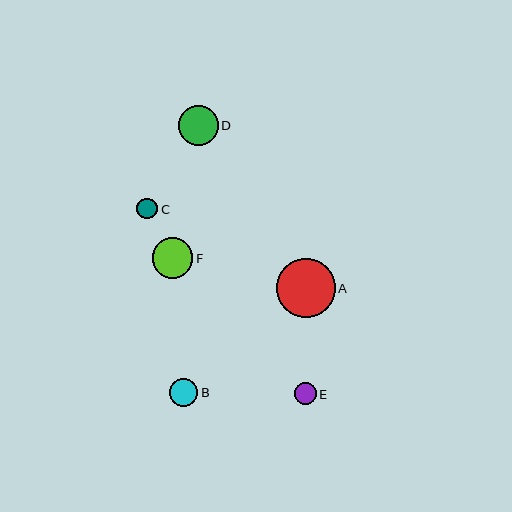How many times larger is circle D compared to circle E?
Circle D is approximately 1.8 times the size of circle E.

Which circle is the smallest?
Circle C is the smallest with a size of approximately 21 pixels.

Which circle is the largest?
Circle A is the largest with a size of approximately 59 pixels.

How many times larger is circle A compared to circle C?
Circle A is approximately 2.9 times the size of circle C.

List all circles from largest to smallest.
From largest to smallest: A, F, D, B, E, C.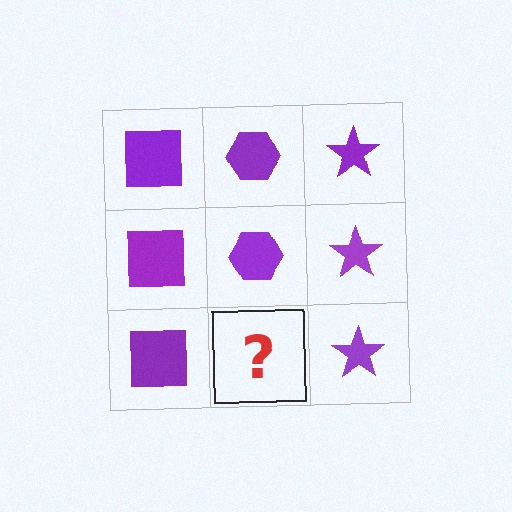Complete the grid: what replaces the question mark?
The question mark should be replaced with a purple hexagon.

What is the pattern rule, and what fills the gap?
The rule is that each column has a consistent shape. The gap should be filled with a purple hexagon.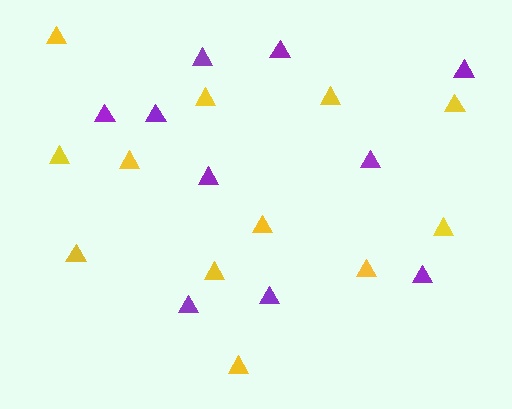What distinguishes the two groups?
There are 2 groups: one group of yellow triangles (12) and one group of purple triangles (10).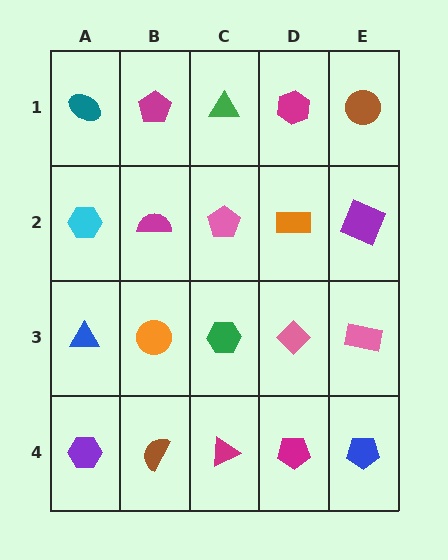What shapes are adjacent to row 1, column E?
A purple square (row 2, column E), a magenta hexagon (row 1, column D).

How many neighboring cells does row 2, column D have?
4.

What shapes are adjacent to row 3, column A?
A cyan hexagon (row 2, column A), a purple hexagon (row 4, column A), an orange circle (row 3, column B).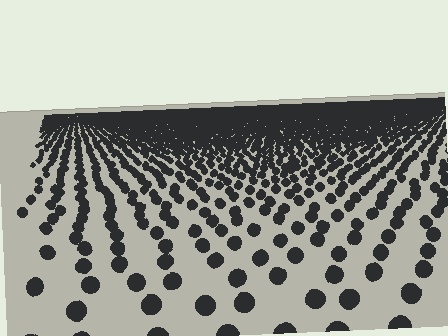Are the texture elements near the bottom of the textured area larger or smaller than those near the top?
Larger. Near the bottom, elements are closer to the viewer and appear at a bigger on-screen size.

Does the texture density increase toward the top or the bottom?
Density increases toward the top.